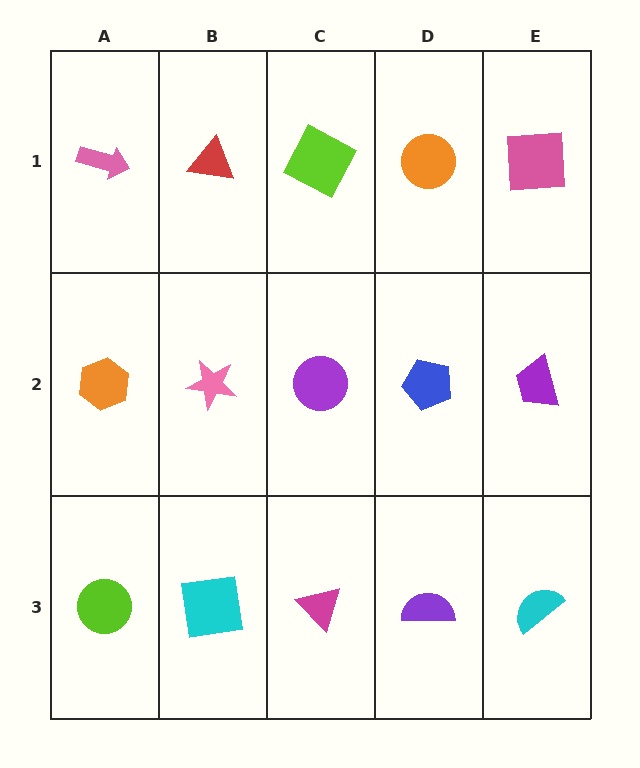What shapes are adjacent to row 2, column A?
A pink arrow (row 1, column A), a lime circle (row 3, column A), a pink star (row 2, column B).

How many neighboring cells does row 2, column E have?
3.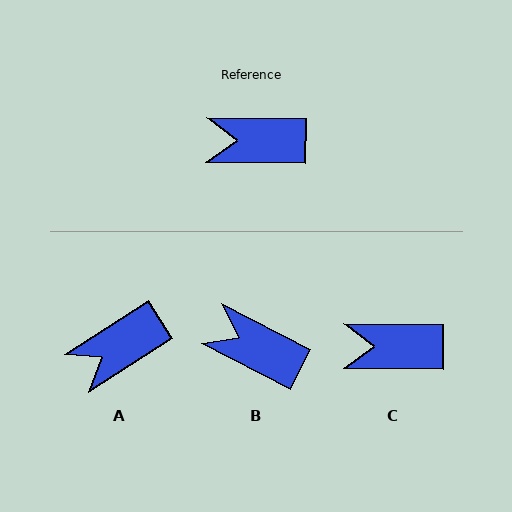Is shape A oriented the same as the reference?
No, it is off by about 33 degrees.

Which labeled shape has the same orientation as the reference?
C.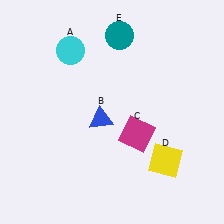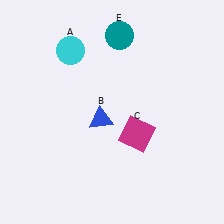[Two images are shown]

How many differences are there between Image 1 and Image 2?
There is 1 difference between the two images.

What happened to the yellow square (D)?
The yellow square (D) was removed in Image 2. It was in the bottom-right area of Image 1.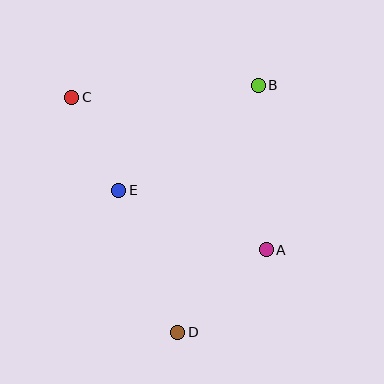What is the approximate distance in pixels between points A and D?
The distance between A and D is approximately 121 pixels.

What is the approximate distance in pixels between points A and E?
The distance between A and E is approximately 159 pixels.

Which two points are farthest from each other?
Points B and D are farthest from each other.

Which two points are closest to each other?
Points C and E are closest to each other.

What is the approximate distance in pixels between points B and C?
The distance between B and C is approximately 187 pixels.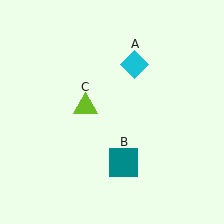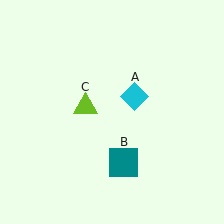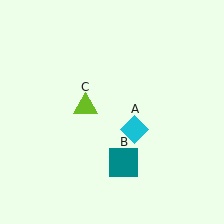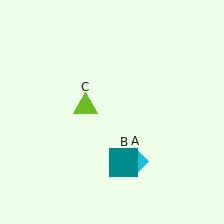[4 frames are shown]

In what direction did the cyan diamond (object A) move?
The cyan diamond (object A) moved down.